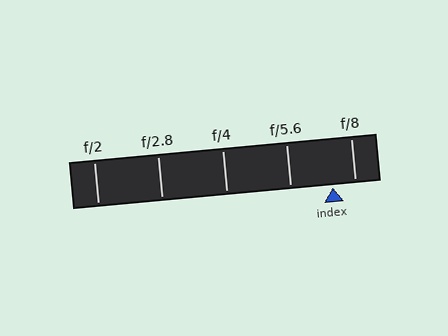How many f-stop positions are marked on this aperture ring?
There are 5 f-stop positions marked.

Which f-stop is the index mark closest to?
The index mark is closest to f/8.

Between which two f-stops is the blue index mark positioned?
The index mark is between f/5.6 and f/8.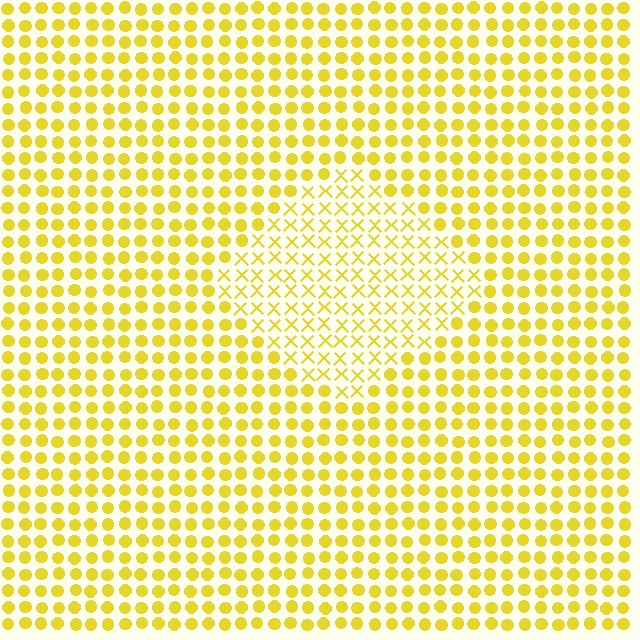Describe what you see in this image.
The image is filled with small yellow elements arranged in a uniform grid. A diamond-shaped region contains X marks, while the surrounding area contains circles. The boundary is defined purely by the change in element shape.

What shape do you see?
I see a diamond.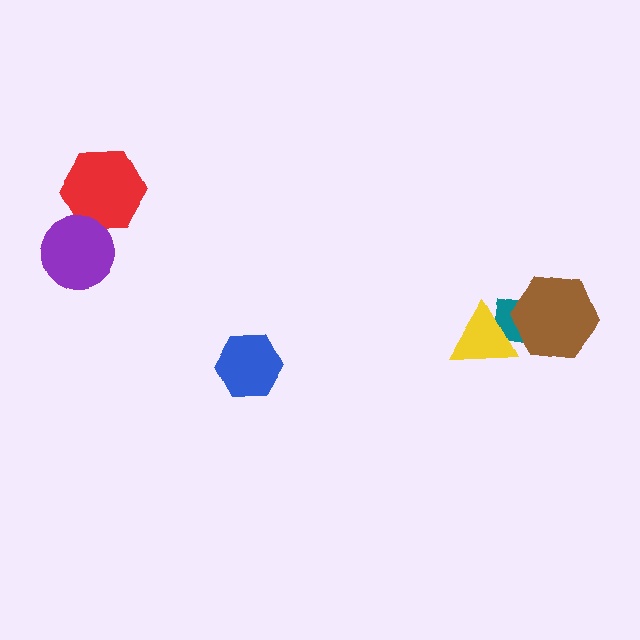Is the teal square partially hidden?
Yes, it is partially covered by another shape.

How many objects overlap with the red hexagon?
1 object overlaps with the red hexagon.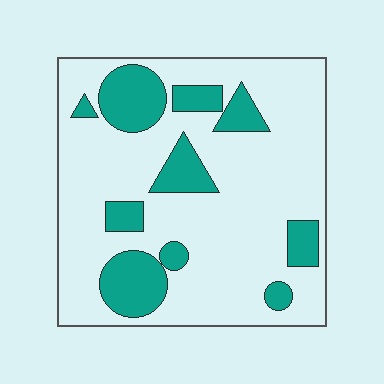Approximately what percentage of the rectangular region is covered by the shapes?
Approximately 25%.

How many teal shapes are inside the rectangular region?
10.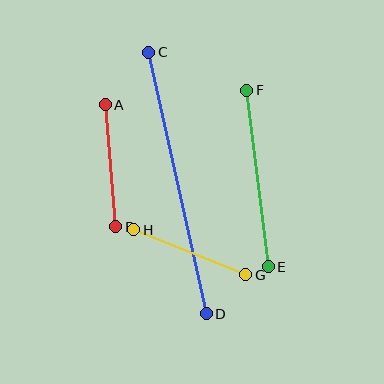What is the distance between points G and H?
The distance is approximately 121 pixels.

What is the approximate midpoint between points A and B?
The midpoint is at approximately (111, 166) pixels.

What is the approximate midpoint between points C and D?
The midpoint is at approximately (177, 183) pixels.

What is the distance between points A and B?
The distance is approximately 123 pixels.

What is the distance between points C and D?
The distance is approximately 268 pixels.